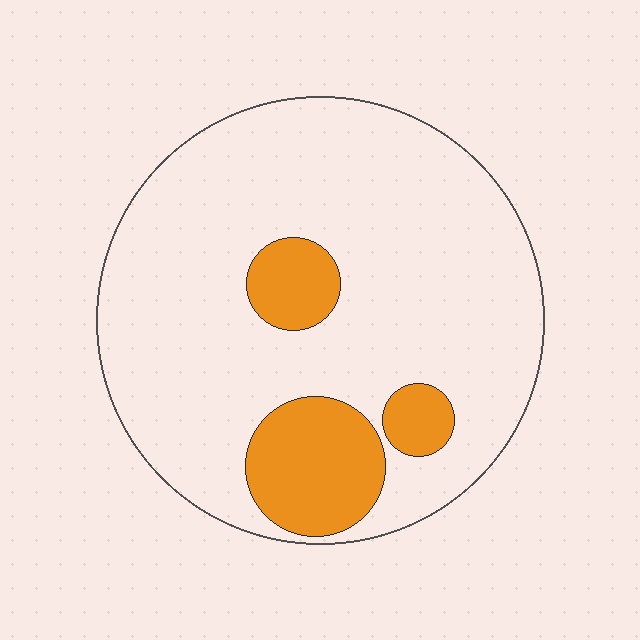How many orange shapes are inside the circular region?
3.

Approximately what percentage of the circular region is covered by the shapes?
Approximately 15%.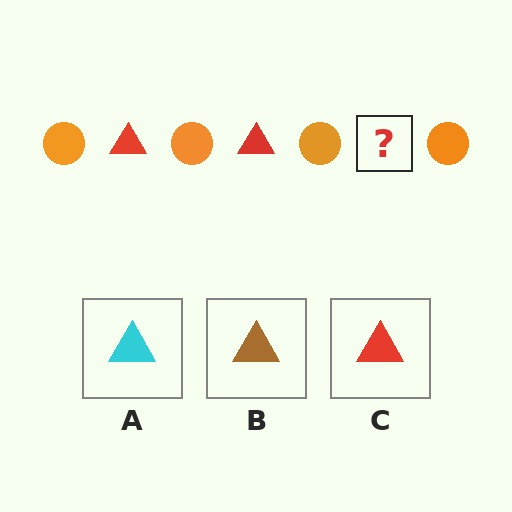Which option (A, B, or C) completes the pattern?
C.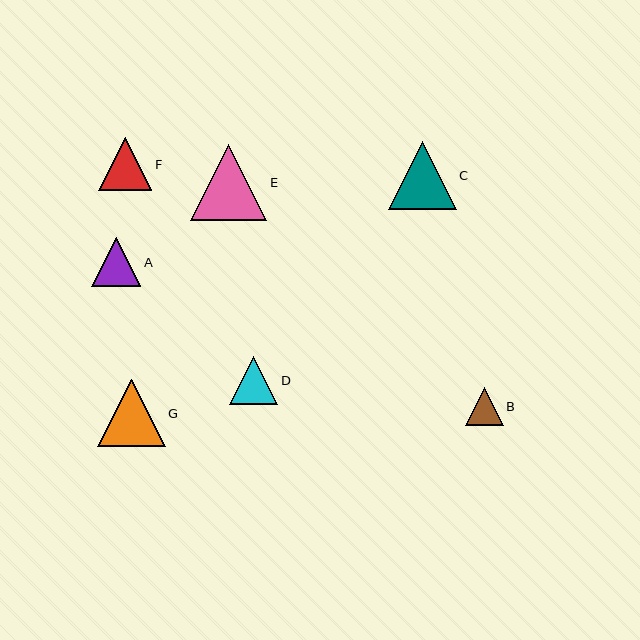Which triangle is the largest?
Triangle E is the largest with a size of approximately 77 pixels.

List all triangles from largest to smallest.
From largest to smallest: E, C, G, F, A, D, B.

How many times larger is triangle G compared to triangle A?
Triangle G is approximately 1.4 times the size of triangle A.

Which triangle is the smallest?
Triangle B is the smallest with a size of approximately 38 pixels.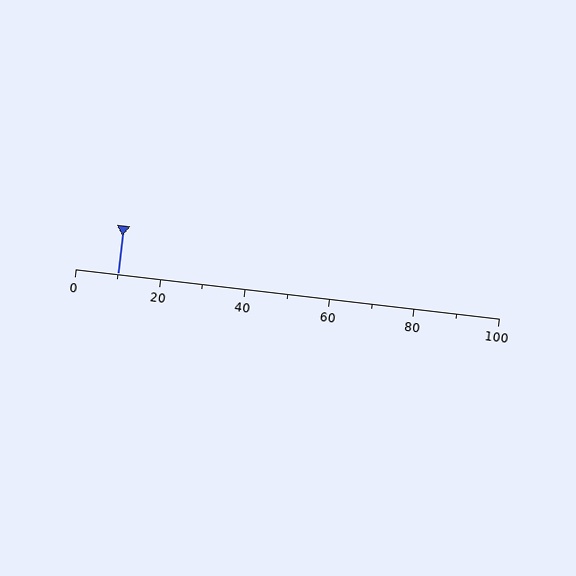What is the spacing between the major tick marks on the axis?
The major ticks are spaced 20 apart.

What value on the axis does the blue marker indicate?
The marker indicates approximately 10.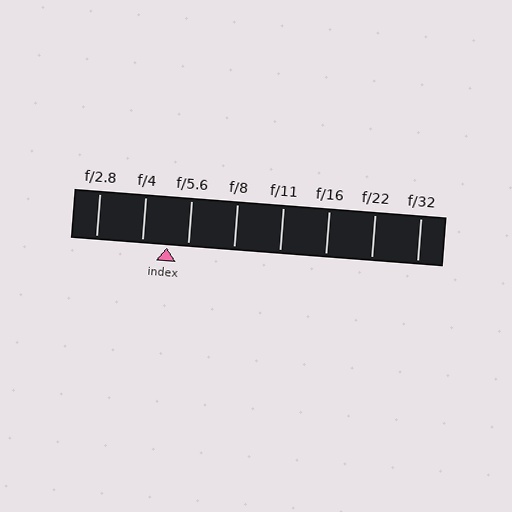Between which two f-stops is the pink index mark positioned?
The index mark is between f/4 and f/5.6.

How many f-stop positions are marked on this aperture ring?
There are 8 f-stop positions marked.